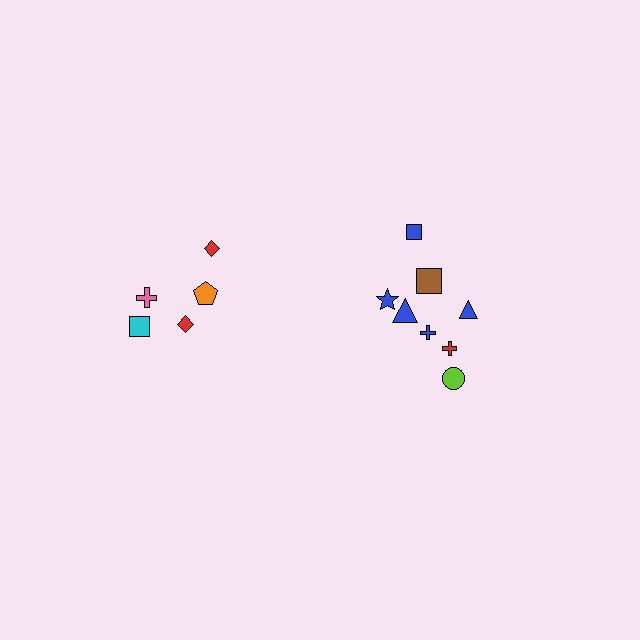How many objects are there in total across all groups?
There are 13 objects.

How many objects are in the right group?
There are 8 objects.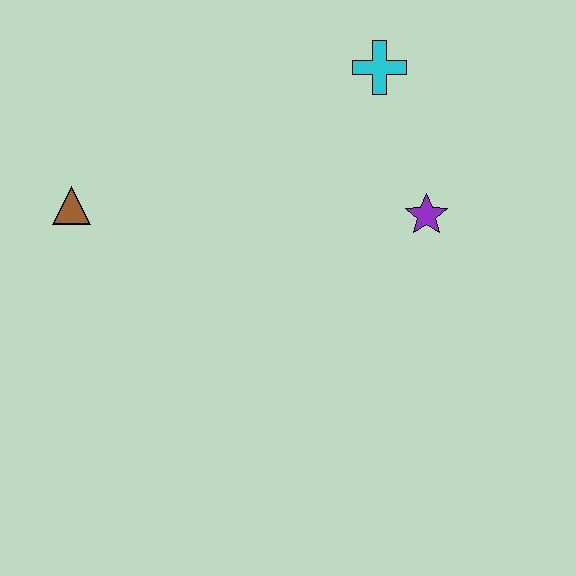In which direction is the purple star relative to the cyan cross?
The purple star is below the cyan cross.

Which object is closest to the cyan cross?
The purple star is closest to the cyan cross.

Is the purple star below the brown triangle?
Yes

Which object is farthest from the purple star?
The brown triangle is farthest from the purple star.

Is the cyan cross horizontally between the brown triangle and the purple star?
Yes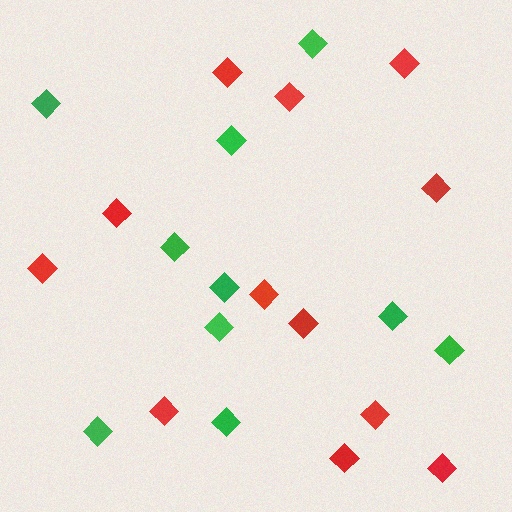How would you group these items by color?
There are 2 groups: one group of red diamonds (12) and one group of green diamonds (10).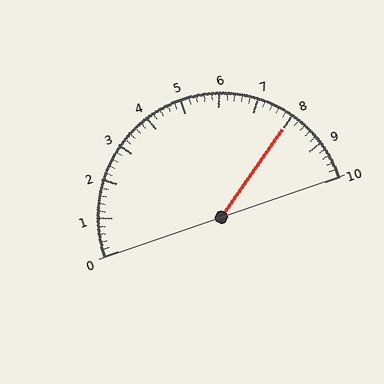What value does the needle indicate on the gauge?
The needle indicates approximately 8.0.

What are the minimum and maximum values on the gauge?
The gauge ranges from 0 to 10.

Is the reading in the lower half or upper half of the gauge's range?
The reading is in the upper half of the range (0 to 10).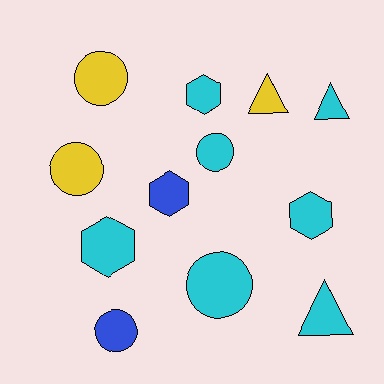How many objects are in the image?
There are 12 objects.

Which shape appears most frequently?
Circle, with 5 objects.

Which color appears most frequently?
Cyan, with 7 objects.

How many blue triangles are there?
There are no blue triangles.